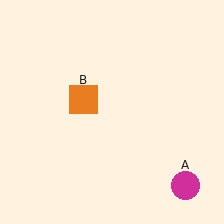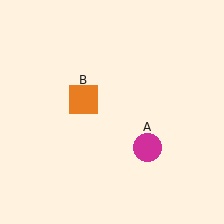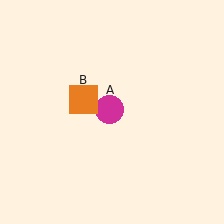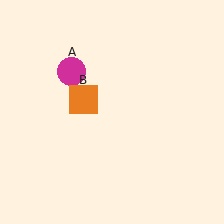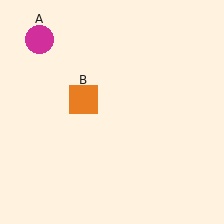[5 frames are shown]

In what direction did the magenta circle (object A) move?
The magenta circle (object A) moved up and to the left.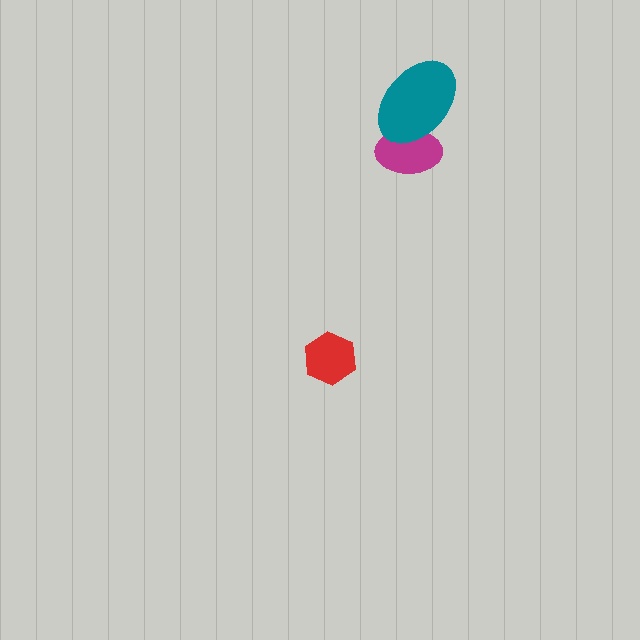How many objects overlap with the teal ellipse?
1 object overlaps with the teal ellipse.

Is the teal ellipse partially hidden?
No, no other shape covers it.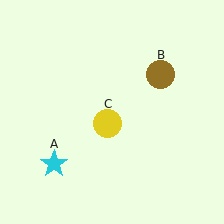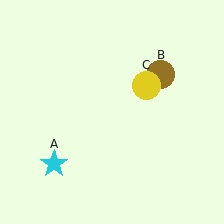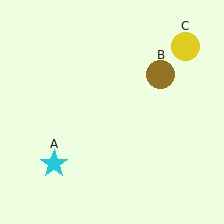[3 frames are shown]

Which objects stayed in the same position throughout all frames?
Cyan star (object A) and brown circle (object B) remained stationary.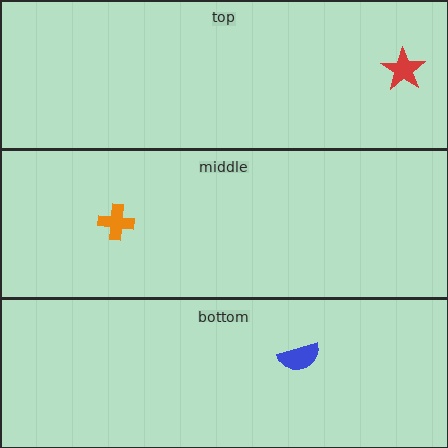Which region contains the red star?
The top region.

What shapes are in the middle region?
The orange cross.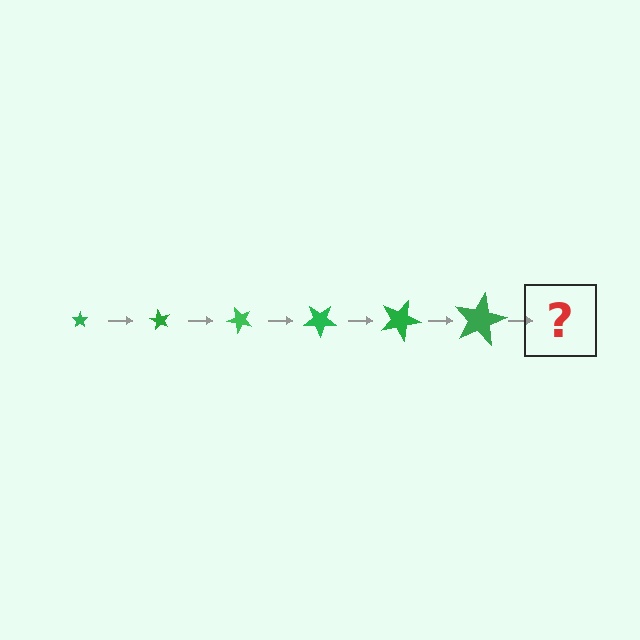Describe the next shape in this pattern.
It should be a star, larger than the previous one and rotated 360 degrees from the start.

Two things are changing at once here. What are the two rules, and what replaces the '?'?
The two rules are that the star grows larger each step and it rotates 60 degrees each step. The '?' should be a star, larger than the previous one and rotated 360 degrees from the start.